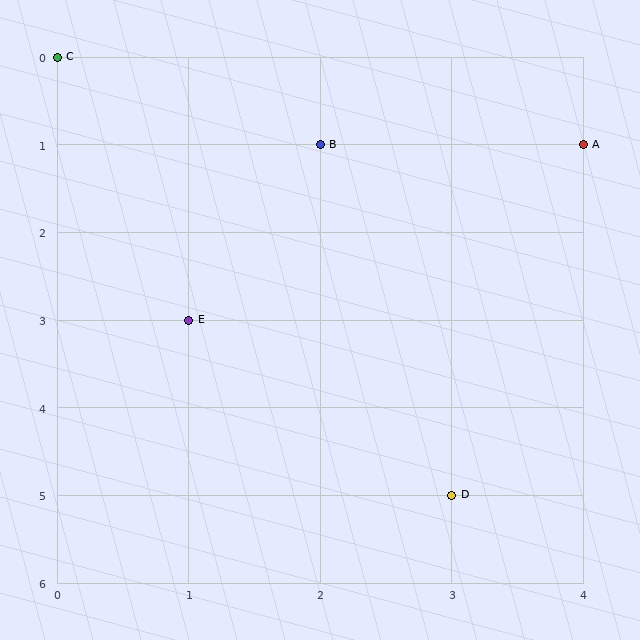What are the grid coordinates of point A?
Point A is at grid coordinates (4, 1).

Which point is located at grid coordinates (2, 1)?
Point B is at (2, 1).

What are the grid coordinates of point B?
Point B is at grid coordinates (2, 1).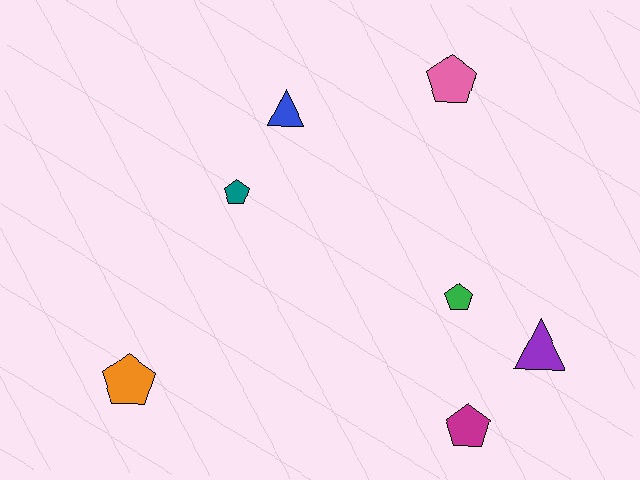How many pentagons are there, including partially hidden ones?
There are 5 pentagons.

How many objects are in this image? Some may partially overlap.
There are 7 objects.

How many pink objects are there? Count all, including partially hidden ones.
There is 1 pink object.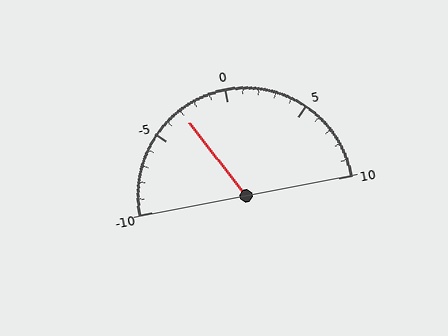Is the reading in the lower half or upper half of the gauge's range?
The reading is in the lower half of the range (-10 to 10).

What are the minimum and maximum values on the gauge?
The gauge ranges from -10 to 10.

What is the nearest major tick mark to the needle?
The nearest major tick mark is -5.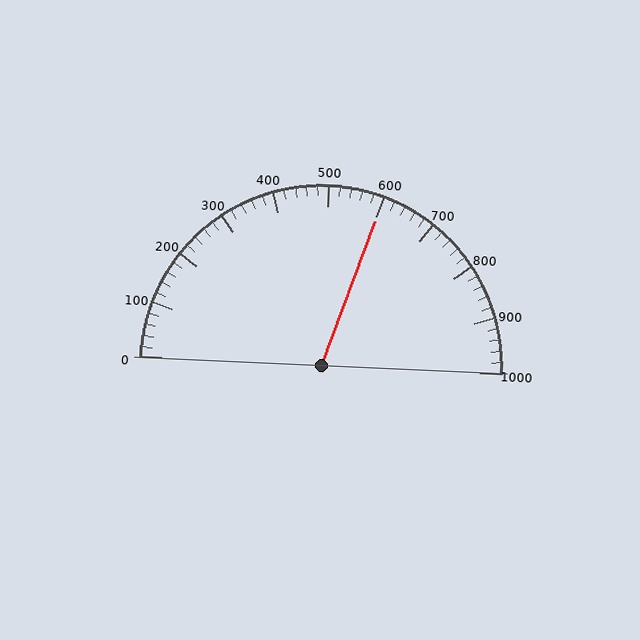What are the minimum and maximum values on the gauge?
The gauge ranges from 0 to 1000.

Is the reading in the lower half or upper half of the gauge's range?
The reading is in the upper half of the range (0 to 1000).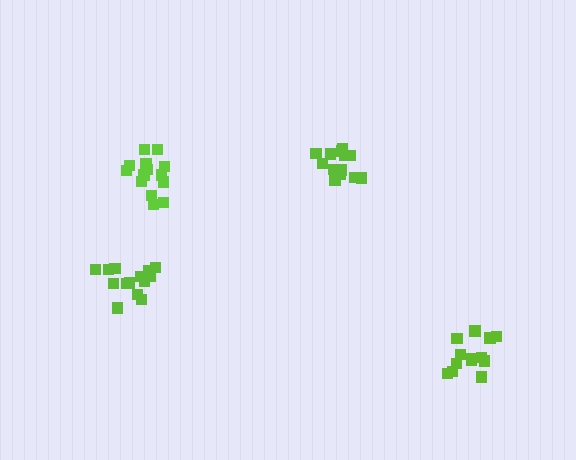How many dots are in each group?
Group 1: 14 dots, Group 2: 14 dots, Group 3: 13 dots, Group 4: 14 dots (55 total).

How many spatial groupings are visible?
There are 4 spatial groupings.